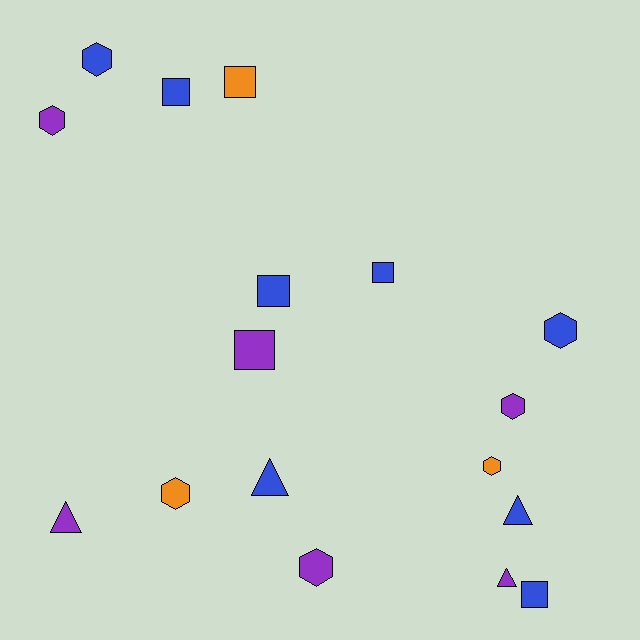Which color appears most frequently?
Blue, with 8 objects.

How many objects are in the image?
There are 17 objects.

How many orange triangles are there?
There are no orange triangles.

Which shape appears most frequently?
Hexagon, with 7 objects.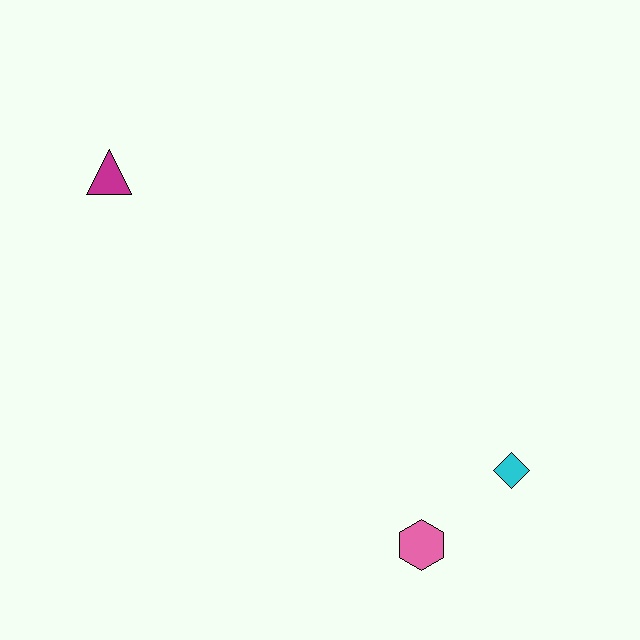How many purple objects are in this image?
There are no purple objects.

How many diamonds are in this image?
There is 1 diamond.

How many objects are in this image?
There are 3 objects.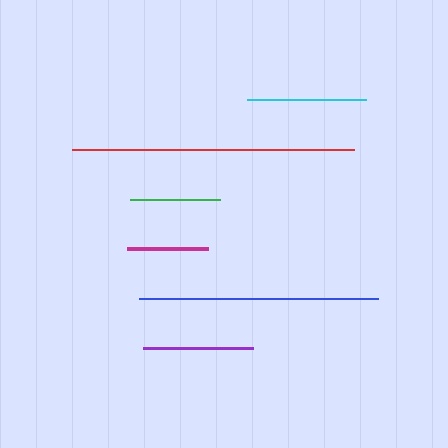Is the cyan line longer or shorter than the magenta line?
The cyan line is longer than the magenta line.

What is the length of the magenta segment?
The magenta segment is approximately 80 pixels long.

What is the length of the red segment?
The red segment is approximately 282 pixels long.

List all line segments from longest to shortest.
From longest to shortest: red, blue, cyan, purple, green, magenta.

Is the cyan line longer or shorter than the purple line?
The cyan line is longer than the purple line.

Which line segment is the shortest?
The magenta line is the shortest at approximately 80 pixels.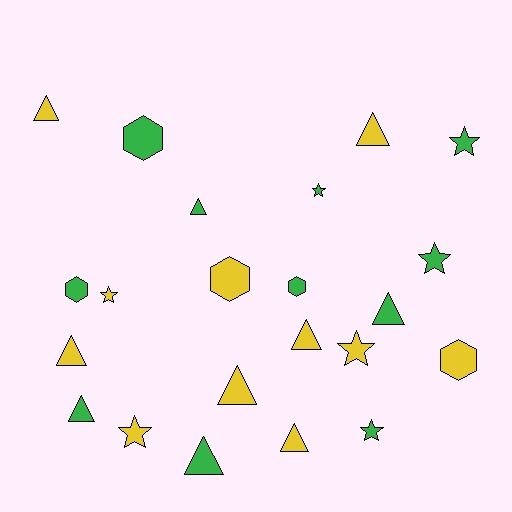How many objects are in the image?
There are 22 objects.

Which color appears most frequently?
Yellow, with 11 objects.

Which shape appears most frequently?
Triangle, with 10 objects.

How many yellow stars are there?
There are 3 yellow stars.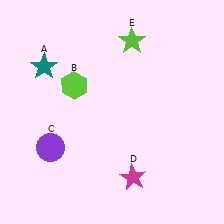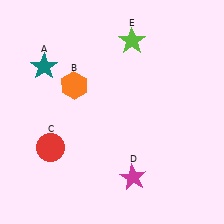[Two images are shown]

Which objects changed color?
B changed from lime to orange. C changed from purple to red.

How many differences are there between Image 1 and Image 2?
There are 2 differences between the two images.